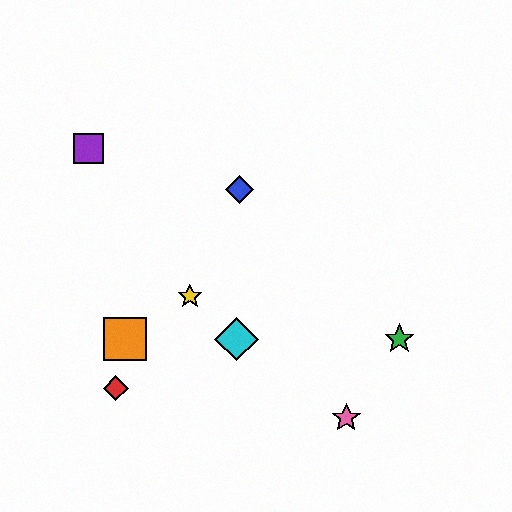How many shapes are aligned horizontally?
3 shapes (the green star, the orange square, the cyan diamond) are aligned horizontally.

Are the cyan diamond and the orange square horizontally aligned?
Yes, both are at y≈339.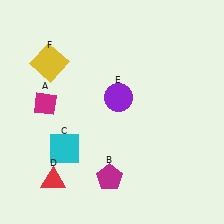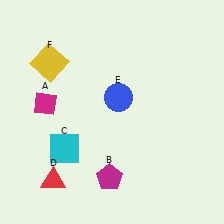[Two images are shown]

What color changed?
The circle (E) changed from purple in Image 1 to blue in Image 2.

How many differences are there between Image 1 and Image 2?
There is 1 difference between the two images.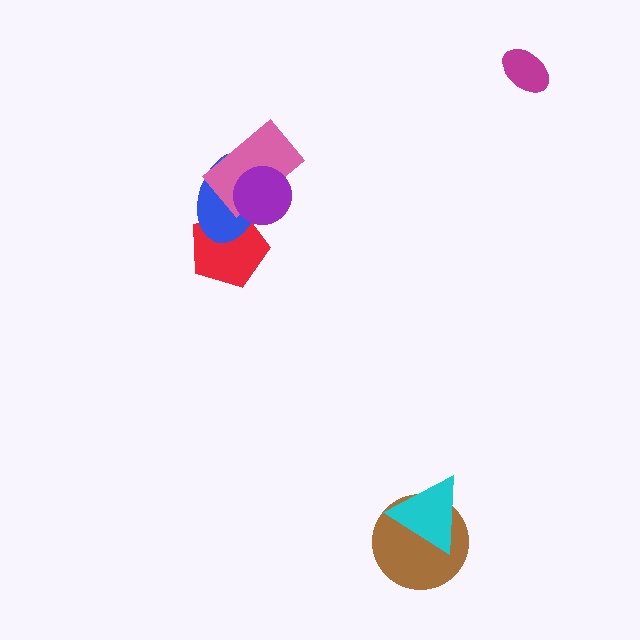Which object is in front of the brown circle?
The cyan triangle is in front of the brown circle.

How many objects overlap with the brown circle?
1 object overlaps with the brown circle.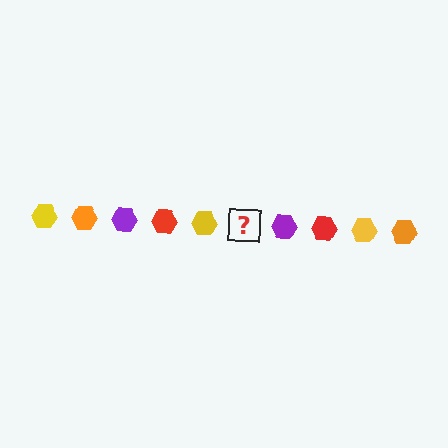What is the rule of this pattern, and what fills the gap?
The rule is that the pattern cycles through yellow, orange, purple, red hexagons. The gap should be filled with an orange hexagon.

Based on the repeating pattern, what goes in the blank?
The blank should be an orange hexagon.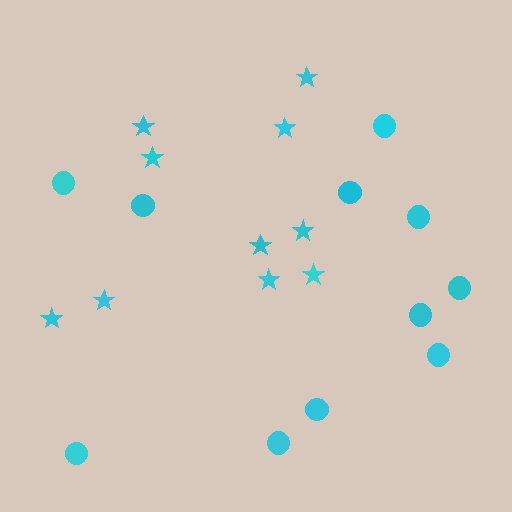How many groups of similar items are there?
There are 2 groups: one group of circles (11) and one group of stars (10).